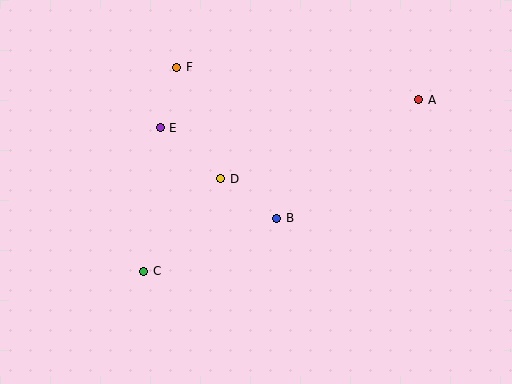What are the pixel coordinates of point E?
Point E is at (160, 128).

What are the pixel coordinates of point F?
Point F is at (177, 67).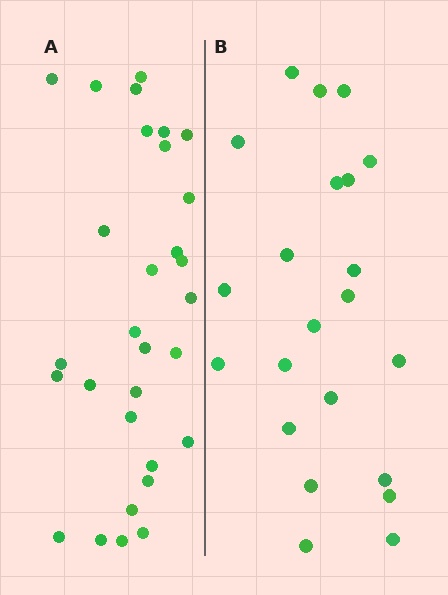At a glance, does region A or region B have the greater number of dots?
Region A (the left region) has more dots.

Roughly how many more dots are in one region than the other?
Region A has roughly 8 or so more dots than region B.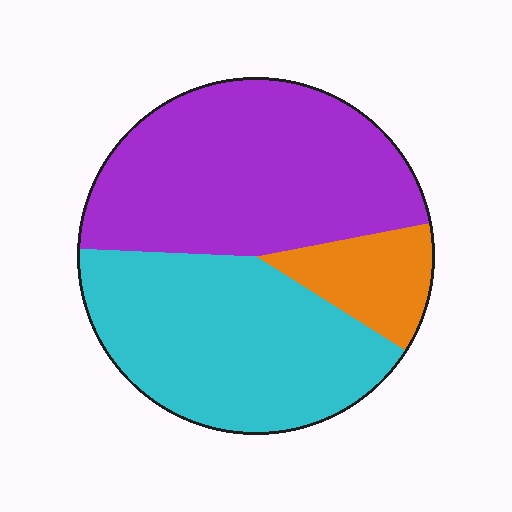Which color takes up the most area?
Purple, at roughly 45%.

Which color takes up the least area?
Orange, at roughly 10%.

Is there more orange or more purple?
Purple.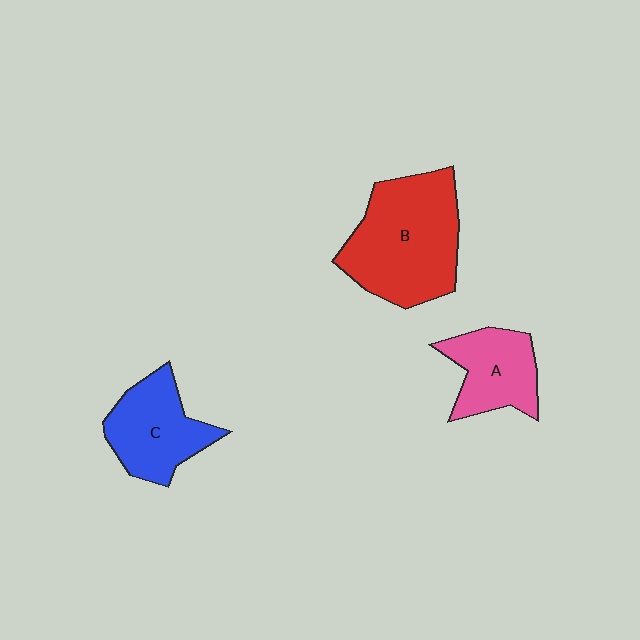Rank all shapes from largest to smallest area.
From largest to smallest: B (red), C (blue), A (pink).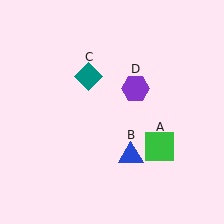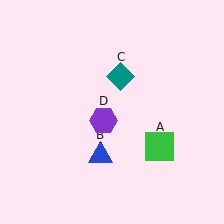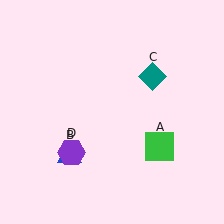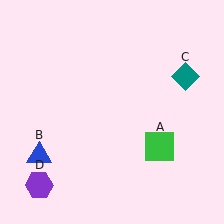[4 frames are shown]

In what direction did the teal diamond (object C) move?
The teal diamond (object C) moved right.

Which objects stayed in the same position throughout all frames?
Green square (object A) remained stationary.